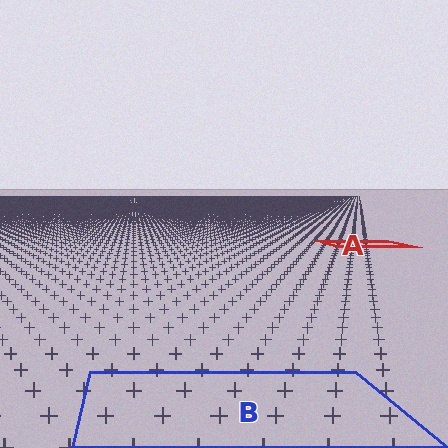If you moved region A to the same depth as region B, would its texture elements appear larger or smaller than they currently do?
They would appear larger. At a closer depth, the same texture elements are projected at a bigger on-screen size.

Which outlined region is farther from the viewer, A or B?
Region A is farther from the viewer — the texture elements inside it appear smaller and more densely packed.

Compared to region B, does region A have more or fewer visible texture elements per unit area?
Region A has more texture elements per unit area — they are packed more densely because it is farther away.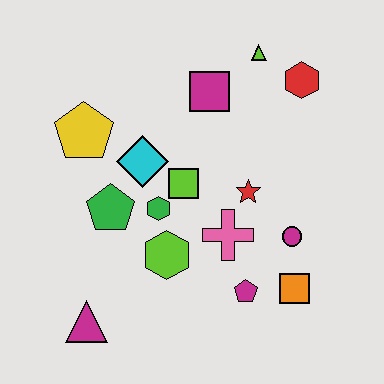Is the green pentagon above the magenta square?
No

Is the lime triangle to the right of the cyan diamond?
Yes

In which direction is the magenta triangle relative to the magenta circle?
The magenta triangle is to the left of the magenta circle.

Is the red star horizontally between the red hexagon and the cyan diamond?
Yes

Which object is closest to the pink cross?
The red star is closest to the pink cross.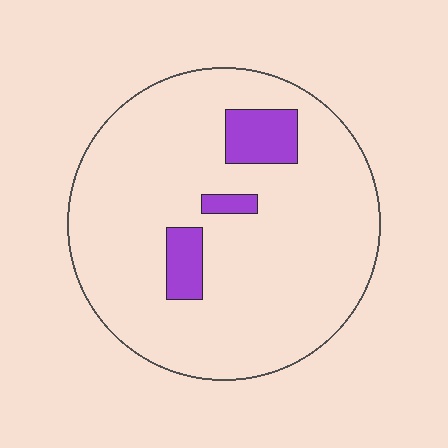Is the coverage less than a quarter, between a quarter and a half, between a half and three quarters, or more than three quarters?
Less than a quarter.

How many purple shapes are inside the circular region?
3.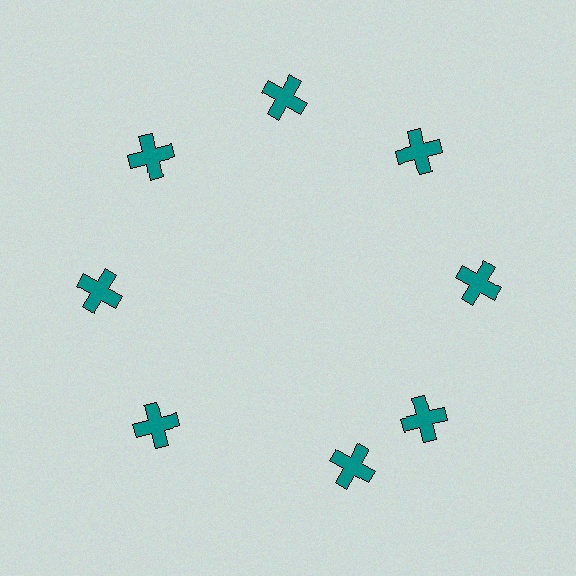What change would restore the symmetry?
The symmetry would be restored by rotating it back into even spacing with its neighbors so that all 8 crosses sit at equal angles and equal distance from the center.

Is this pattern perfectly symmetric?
No. The 8 teal crosses are arranged in a ring, but one element near the 6 o'clock position is rotated out of alignment along the ring, breaking the 8-fold rotational symmetry.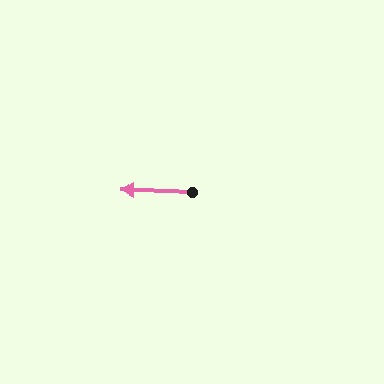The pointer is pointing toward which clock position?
Roughly 9 o'clock.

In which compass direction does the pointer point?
West.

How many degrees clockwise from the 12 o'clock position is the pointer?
Approximately 270 degrees.